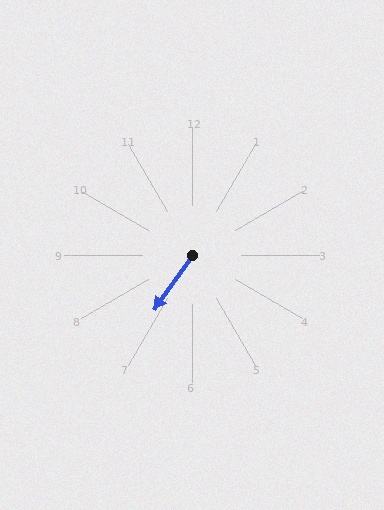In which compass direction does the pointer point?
Southwest.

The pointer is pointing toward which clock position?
Roughly 7 o'clock.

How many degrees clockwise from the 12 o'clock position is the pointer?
Approximately 215 degrees.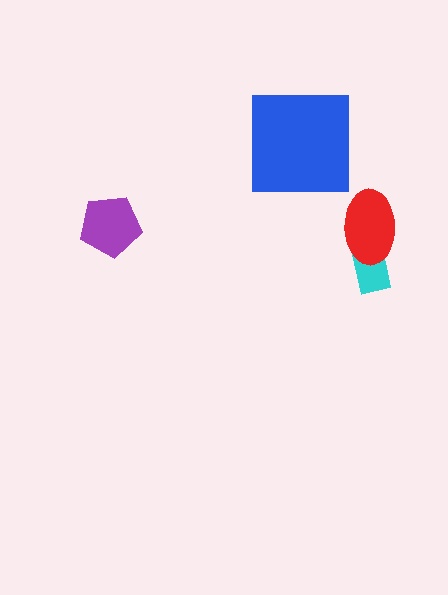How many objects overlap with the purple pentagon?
0 objects overlap with the purple pentagon.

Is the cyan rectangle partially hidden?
Yes, it is partially covered by another shape.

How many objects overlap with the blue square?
0 objects overlap with the blue square.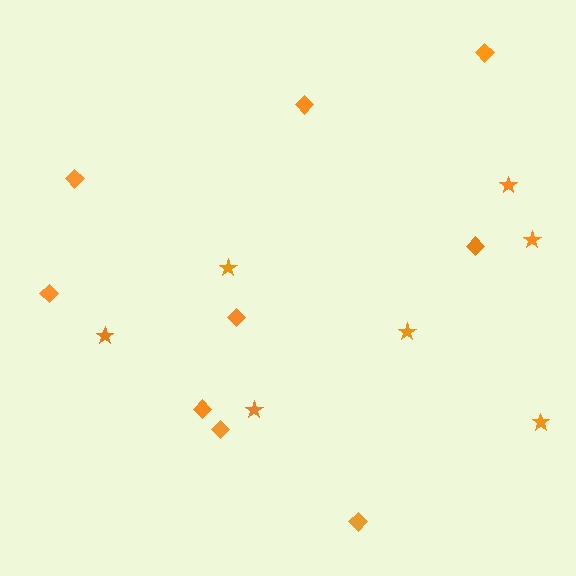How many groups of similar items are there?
There are 2 groups: one group of diamonds (9) and one group of stars (7).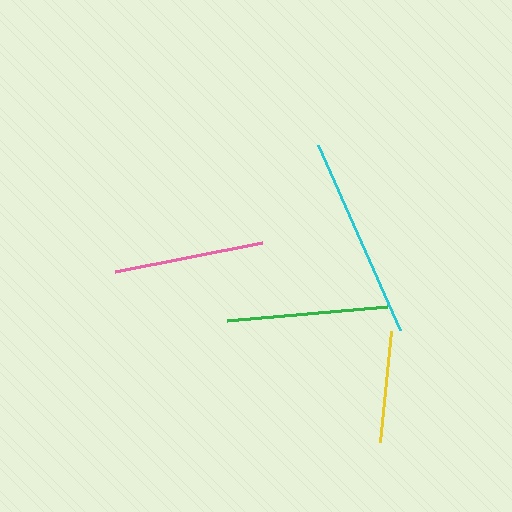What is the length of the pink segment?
The pink segment is approximately 150 pixels long.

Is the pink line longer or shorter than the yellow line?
The pink line is longer than the yellow line.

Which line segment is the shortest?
The yellow line is the shortest at approximately 111 pixels.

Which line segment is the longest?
The cyan line is the longest at approximately 202 pixels.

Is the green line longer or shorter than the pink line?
The green line is longer than the pink line.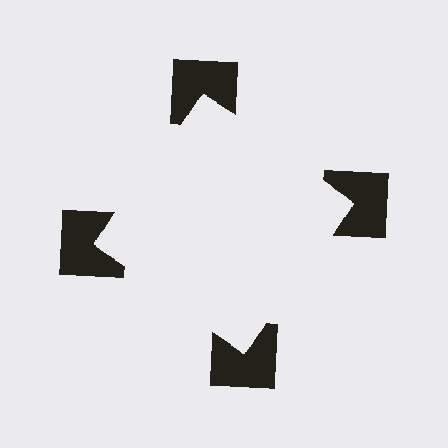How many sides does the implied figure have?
4 sides.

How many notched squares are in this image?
There are 4 — one at each vertex of the illusory square.